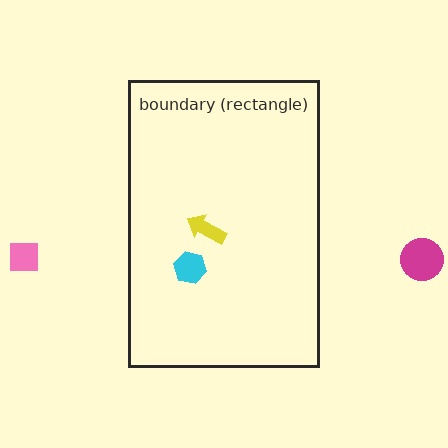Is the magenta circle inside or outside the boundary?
Outside.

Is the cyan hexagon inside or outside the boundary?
Inside.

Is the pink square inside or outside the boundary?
Outside.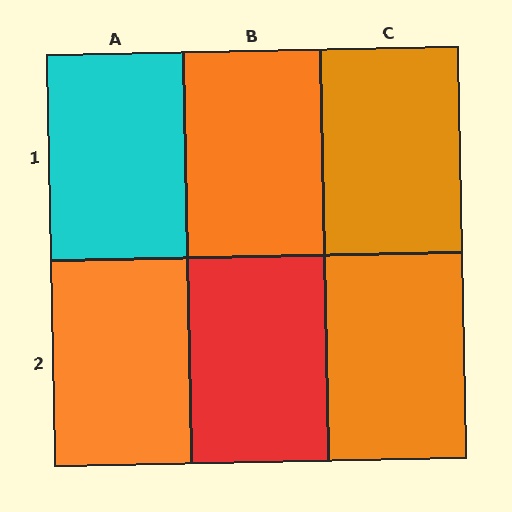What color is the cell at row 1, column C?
Orange.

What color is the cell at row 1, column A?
Cyan.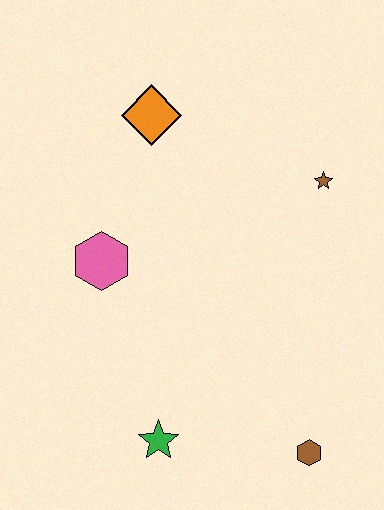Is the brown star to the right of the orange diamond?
Yes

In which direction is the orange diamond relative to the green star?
The orange diamond is above the green star.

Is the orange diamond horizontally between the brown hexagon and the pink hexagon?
Yes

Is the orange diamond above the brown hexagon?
Yes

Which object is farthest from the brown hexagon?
The orange diamond is farthest from the brown hexagon.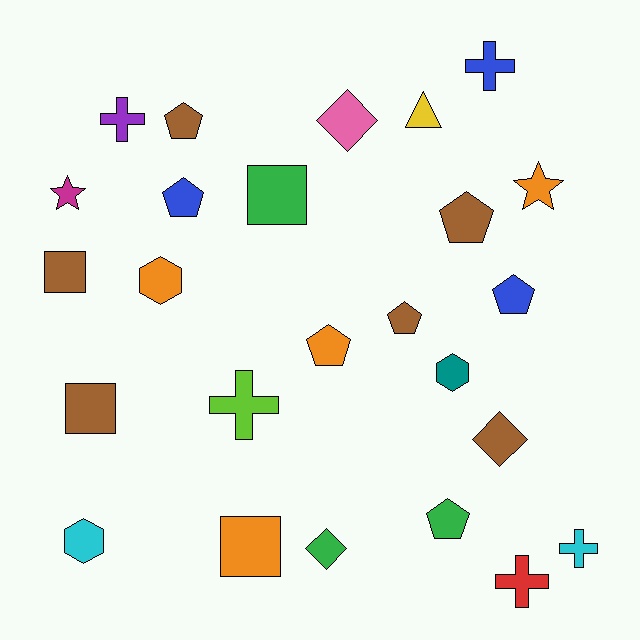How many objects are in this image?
There are 25 objects.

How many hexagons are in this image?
There are 3 hexagons.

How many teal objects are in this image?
There is 1 teal object.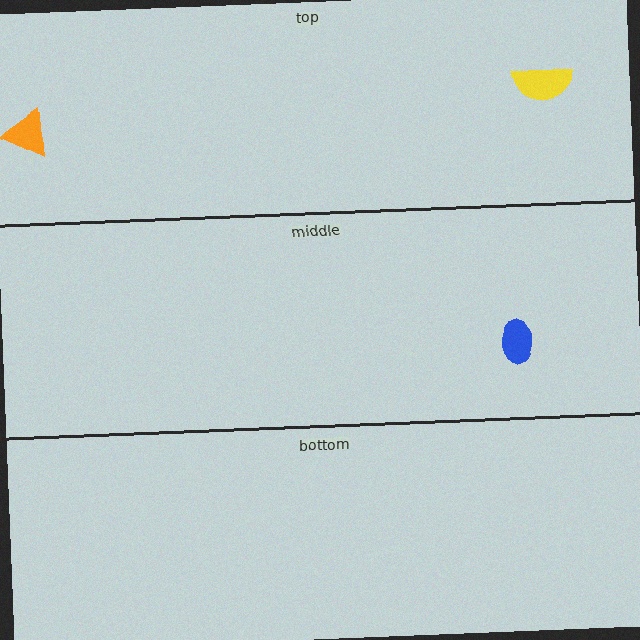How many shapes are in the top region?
2.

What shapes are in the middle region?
The blue ellipse.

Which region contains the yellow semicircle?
The top region.